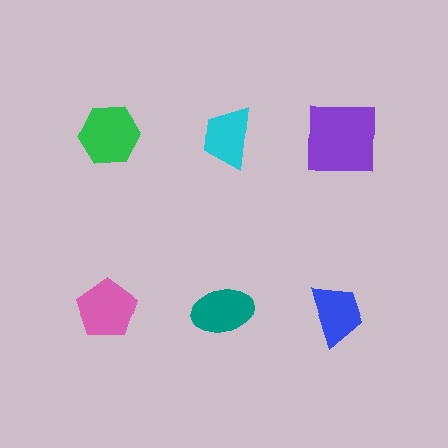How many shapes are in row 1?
3 shapes.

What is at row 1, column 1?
A green hexagon.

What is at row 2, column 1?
A pink pentagon.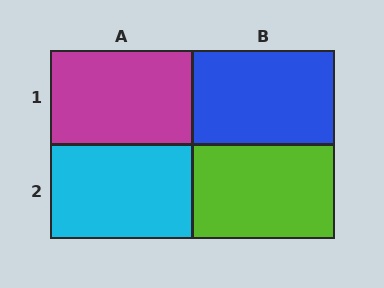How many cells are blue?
1 cell is blue.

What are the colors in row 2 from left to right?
Cyan, lime.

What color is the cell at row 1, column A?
Magenta.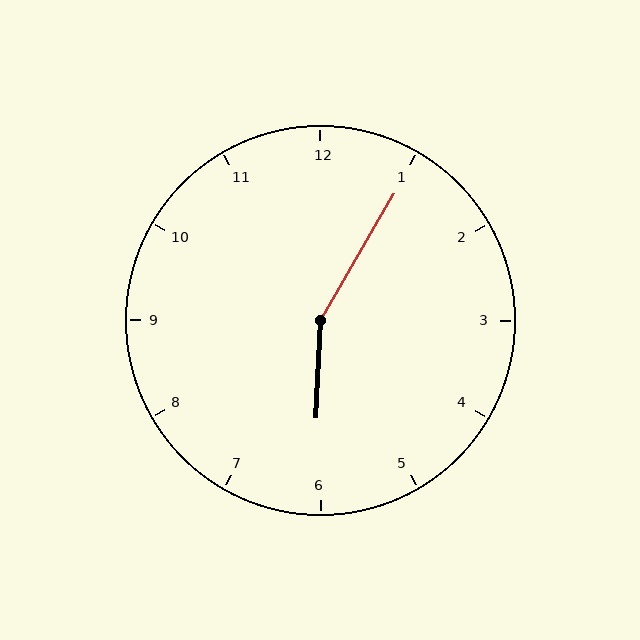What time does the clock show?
6:05.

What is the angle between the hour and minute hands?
Approximately 152 degrees.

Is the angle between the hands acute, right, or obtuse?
It is obtuse.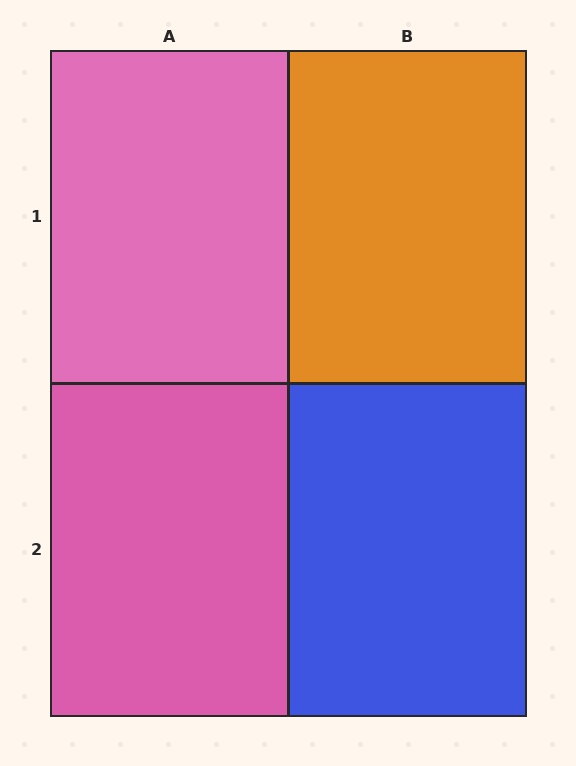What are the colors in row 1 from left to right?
Pink, orange.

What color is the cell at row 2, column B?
Blue.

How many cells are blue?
1 cell is blue.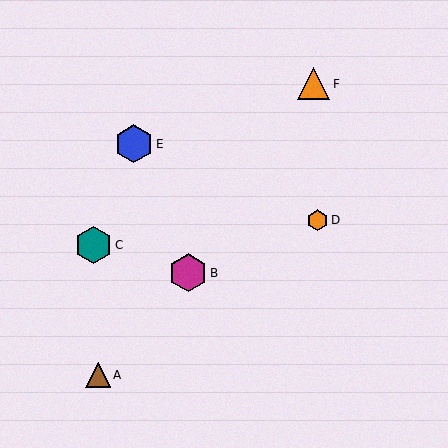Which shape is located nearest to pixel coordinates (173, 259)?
The magenta hexagon (labeled B) at (188, 273) is nearest to that location.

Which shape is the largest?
The blue hexagon (labeled E) is the largest.